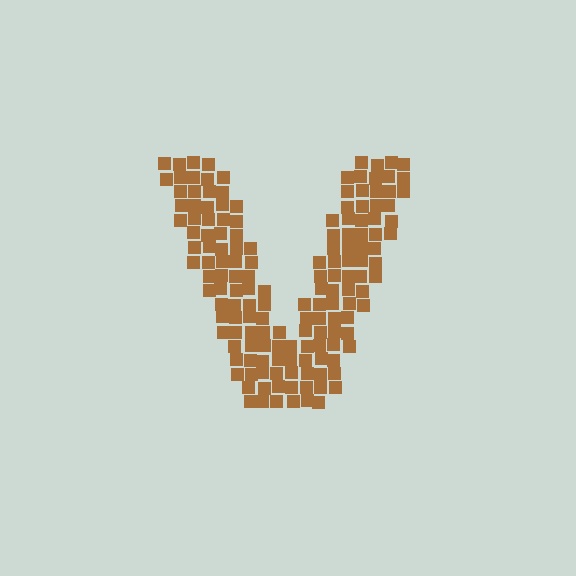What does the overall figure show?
The overall figure shows the letter V.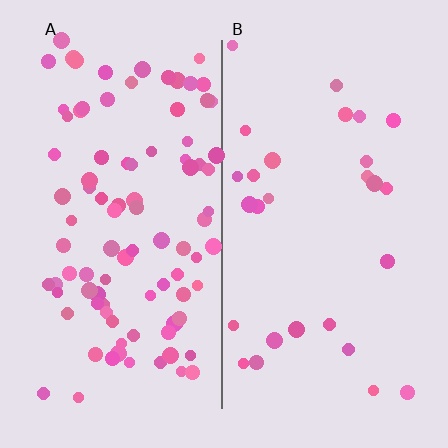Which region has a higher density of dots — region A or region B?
A (the left).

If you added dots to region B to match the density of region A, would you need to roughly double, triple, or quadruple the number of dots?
Approximately triple.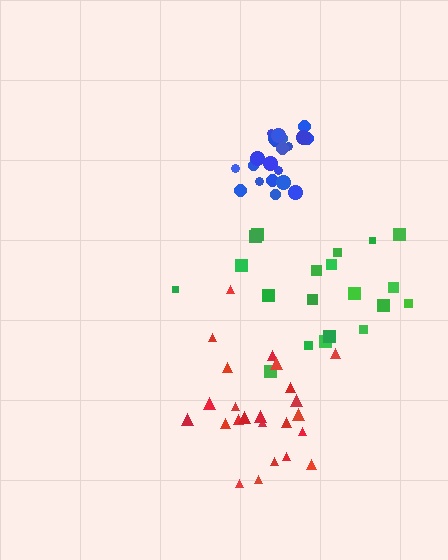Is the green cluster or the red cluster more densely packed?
Green.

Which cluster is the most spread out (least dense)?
Red.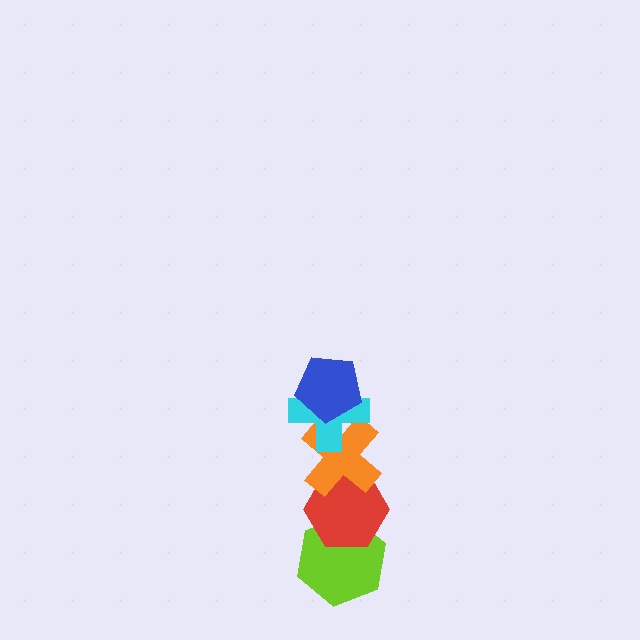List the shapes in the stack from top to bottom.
From top to bottom: the blue pentagon, the cyan cross, the orange cross, the red hexagon, the lime hexagon.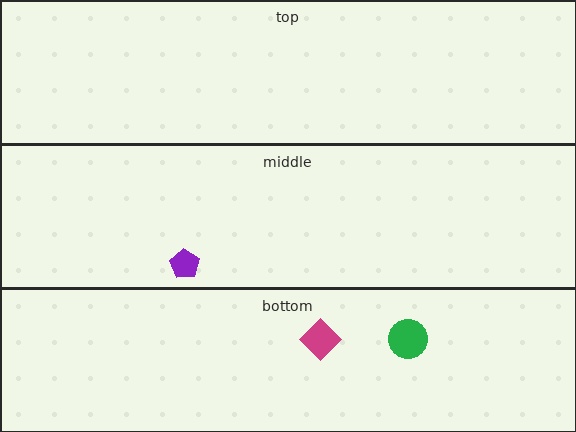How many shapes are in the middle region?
1.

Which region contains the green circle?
The bottom region.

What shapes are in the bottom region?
The green circle, the magenta diamond.